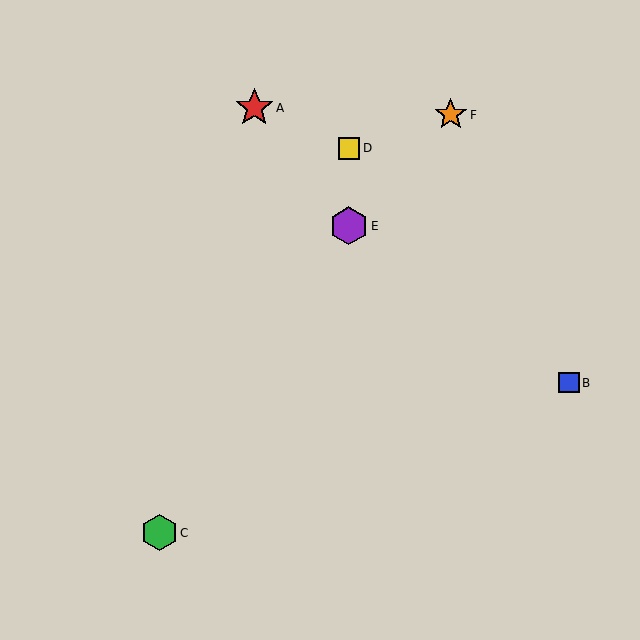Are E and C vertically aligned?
No, E is at x≈349 and C is at x≈159.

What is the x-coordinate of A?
Object A is at x≈254.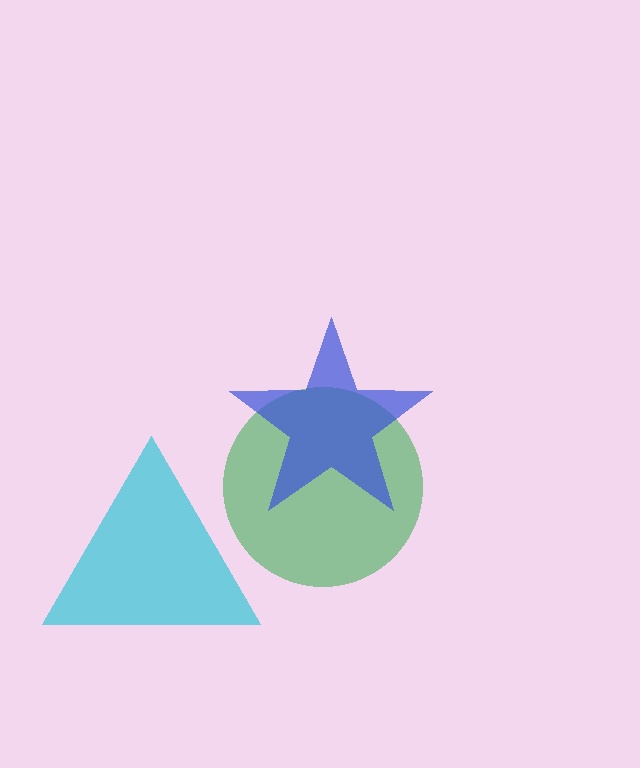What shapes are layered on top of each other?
The layered shapes are: a cyan triangle, a green circle, a blue star.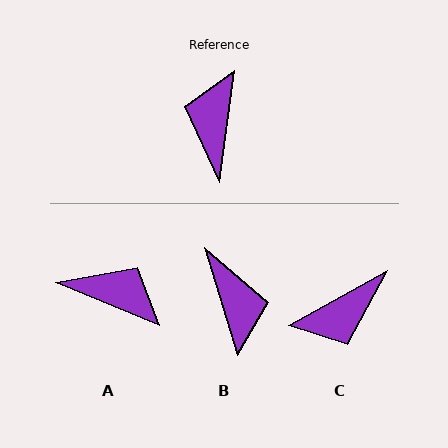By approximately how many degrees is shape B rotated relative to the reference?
Approximately 156 degrees clockwise.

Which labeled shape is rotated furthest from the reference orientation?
B, about 156 degrees away.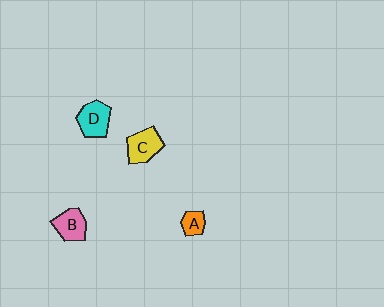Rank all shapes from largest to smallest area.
From largest to smallest: D (cyan), C (yellow), B (pink), A (orange).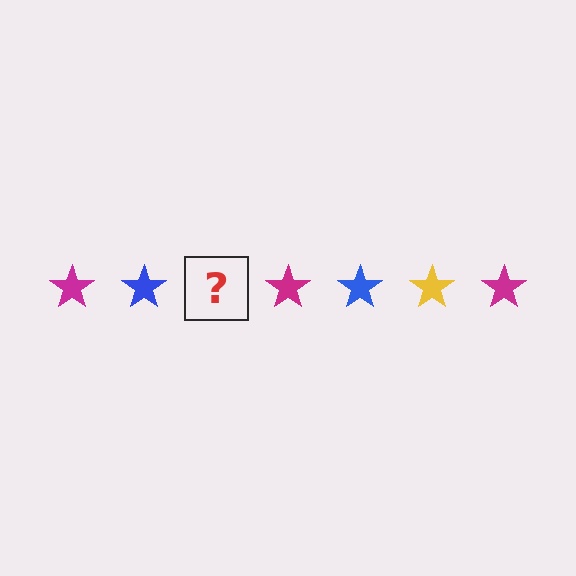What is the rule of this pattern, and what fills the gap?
The rule is that the pattern cycles through magenta, blue, yellow stars. The gap should be filled with a yellow star.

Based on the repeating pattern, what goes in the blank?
The blank should be a yellow star.